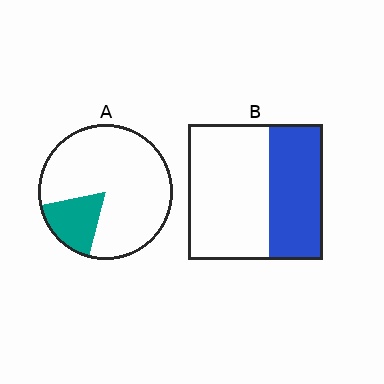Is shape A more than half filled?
No.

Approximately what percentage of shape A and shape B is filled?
A is approximately 20% and B is approximately 40%.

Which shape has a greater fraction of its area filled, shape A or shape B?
Shape B.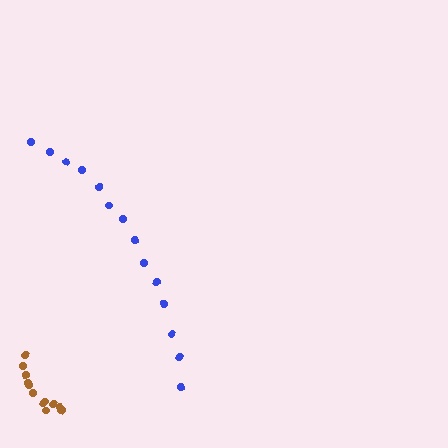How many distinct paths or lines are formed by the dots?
There are 2 distinct paths.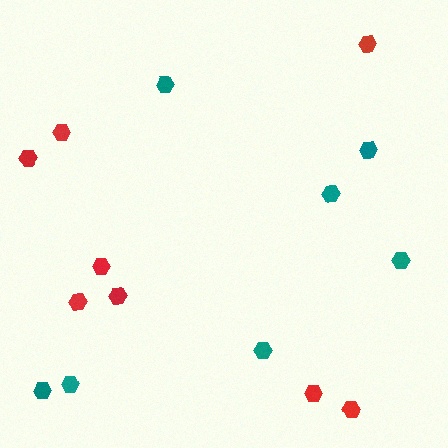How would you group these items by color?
There are 2 groups: one group of red hexagons (8) and one group of teal hexagons (7).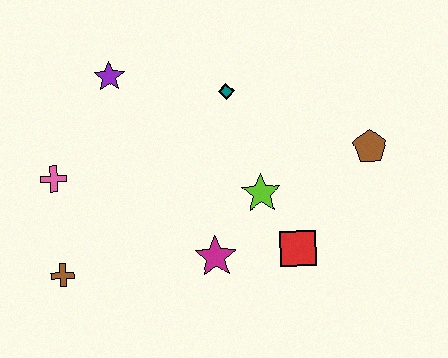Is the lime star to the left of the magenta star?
No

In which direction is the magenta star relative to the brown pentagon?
The magenta star is to the left of the brown pentagon.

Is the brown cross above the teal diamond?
No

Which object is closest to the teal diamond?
The lime star is closest to the teal diamond.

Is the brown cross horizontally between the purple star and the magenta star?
No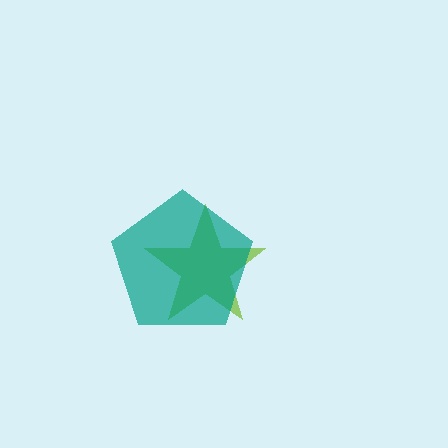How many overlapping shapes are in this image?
There are 2 overlapping shapes in the image.